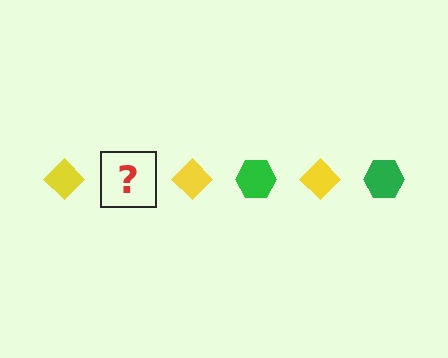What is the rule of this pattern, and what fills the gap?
The rule is that the pattern alternates between yellow diamond and green hexagon. The gap should be filled with a green hexagon.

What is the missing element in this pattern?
The missing element is a green hexagon.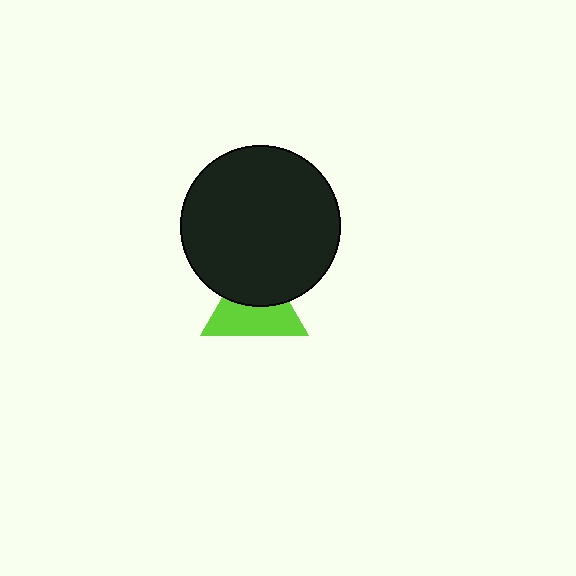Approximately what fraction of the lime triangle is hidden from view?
Roughly 44% of the lime triangle is hidden behind the black circle.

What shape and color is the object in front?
The object in front is a black circle.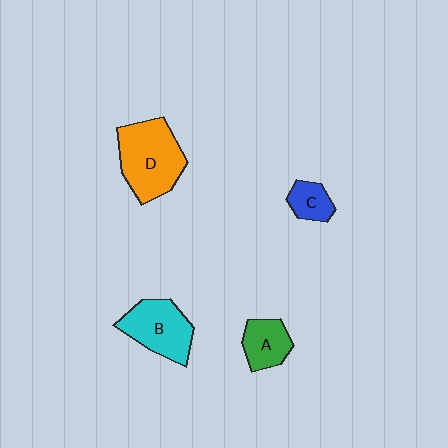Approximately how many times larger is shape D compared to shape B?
Approximately 1.3 times.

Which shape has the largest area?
Shape D (orange).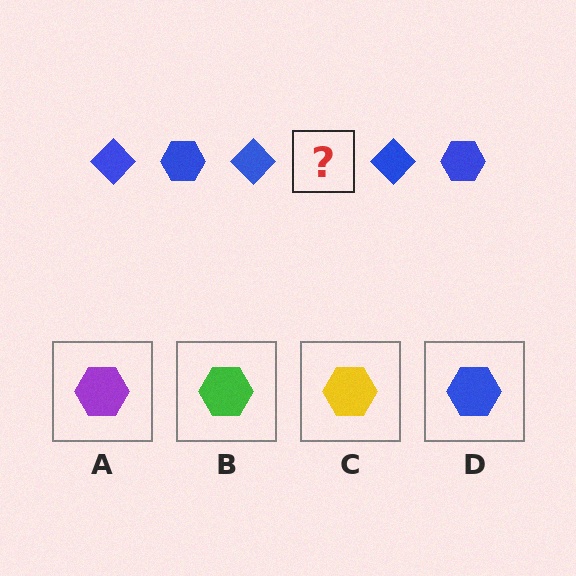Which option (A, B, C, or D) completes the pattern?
D.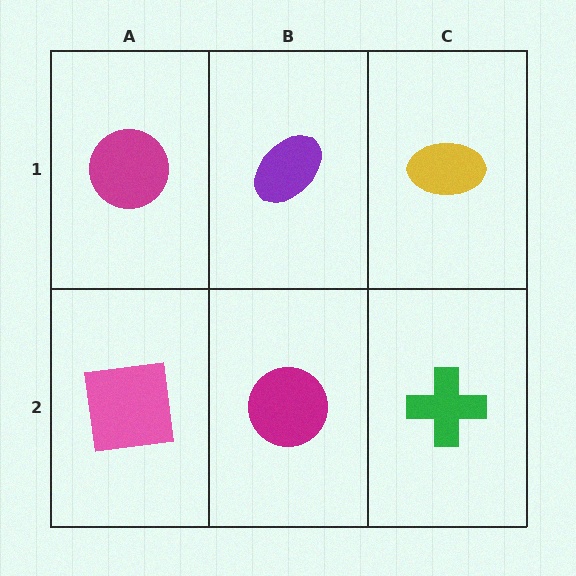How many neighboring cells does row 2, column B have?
3.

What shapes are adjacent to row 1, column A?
A pink square (row 2, column A), a purple ellipse (row 1, column B).